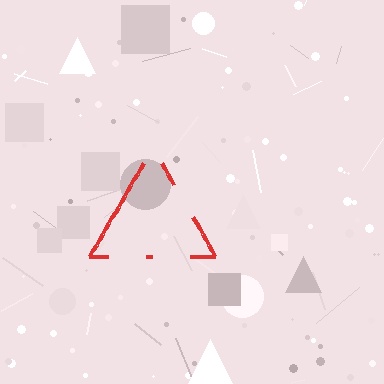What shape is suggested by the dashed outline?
The dashed outline suggests a triangle.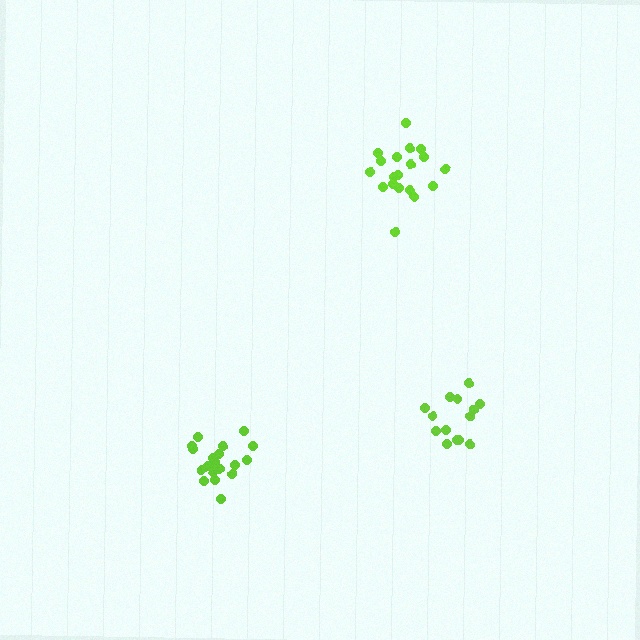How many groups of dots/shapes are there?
There are 3 groups.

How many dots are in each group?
Group 1: 19 dots, Group 2: 14 dots, Group 3: 19 dots (52 total).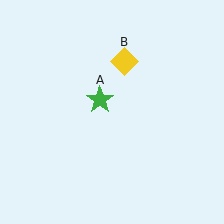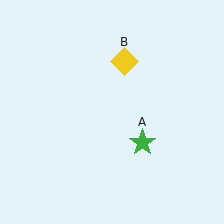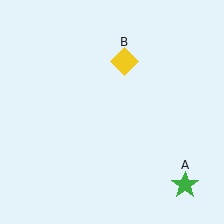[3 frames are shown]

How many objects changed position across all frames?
1 object changed position: green star (object A).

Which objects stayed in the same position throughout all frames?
Yellow diamond (object B) remained stationary.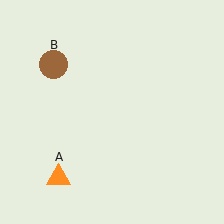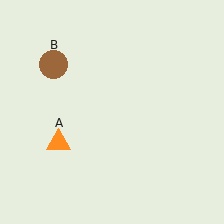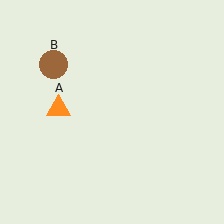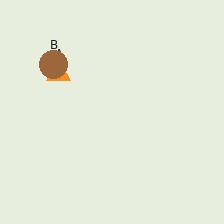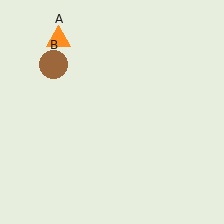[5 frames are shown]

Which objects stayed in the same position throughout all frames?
Brown circle (object B) remained stationary.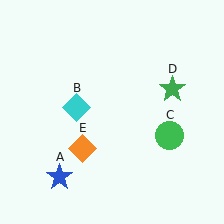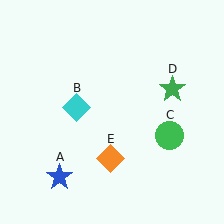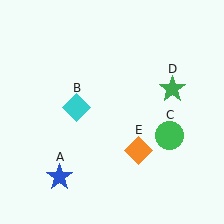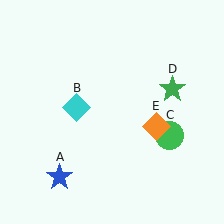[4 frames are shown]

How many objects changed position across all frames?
1 object changed position: orange diamond (object E).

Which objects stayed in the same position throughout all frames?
Blue star (object A) and cyan diamond (object B) and green circle (object C) and green star (object D) remained stationary.